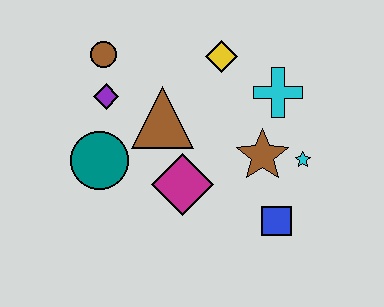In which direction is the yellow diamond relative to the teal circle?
The yellow diamond is to the right of the teal circle.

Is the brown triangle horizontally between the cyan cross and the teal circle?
Yes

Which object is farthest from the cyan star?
The brown circle is farthest from the cyan star.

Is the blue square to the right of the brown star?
Yes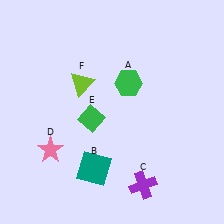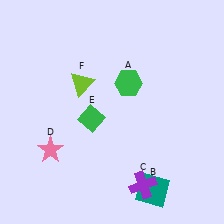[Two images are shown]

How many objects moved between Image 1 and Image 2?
1 object moved between the two images.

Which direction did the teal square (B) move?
The teal square (B) moved right.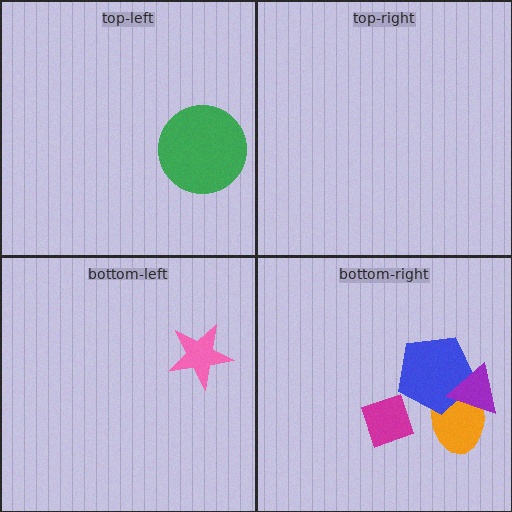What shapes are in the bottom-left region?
The pink star.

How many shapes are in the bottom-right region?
4.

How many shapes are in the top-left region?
1.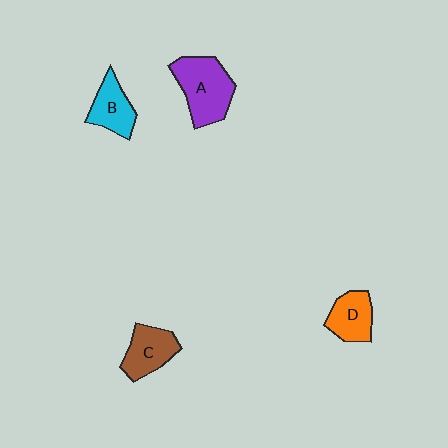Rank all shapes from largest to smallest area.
From largest to smallest: A (purple), C (brown), B (cyan), D (orange).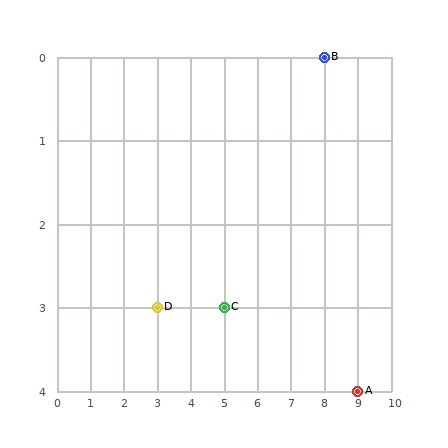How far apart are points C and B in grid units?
Points C and B are 3 columns and 3 rows apart (about 4.2 grid units diagonally).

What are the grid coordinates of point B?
Point B is at grid coordinates (8, 0).